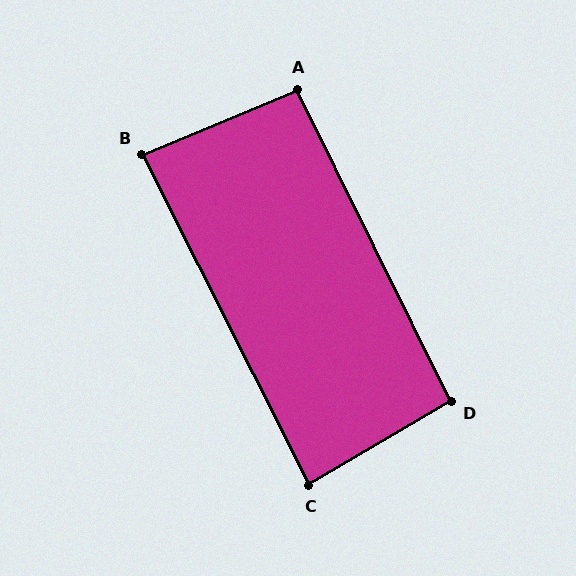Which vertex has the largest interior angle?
D, at approximately 94 degrees.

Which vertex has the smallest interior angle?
B, at approximately 86 degrees.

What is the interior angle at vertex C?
Approximately 86 degrees (approximately right).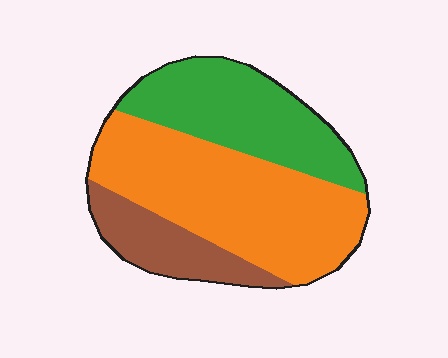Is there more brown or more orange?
Orange.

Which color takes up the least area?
Brown, at roughly 15%.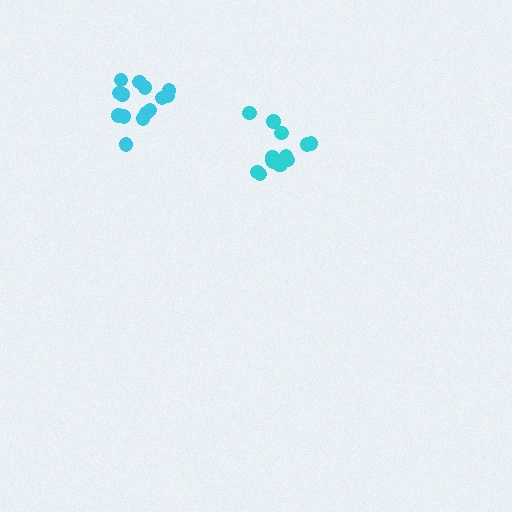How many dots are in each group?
Group 1: 14 dots, Group 2: 15 dots (29 total).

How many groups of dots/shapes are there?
There are 2 groups.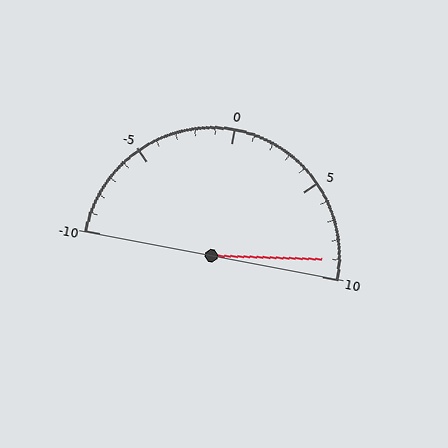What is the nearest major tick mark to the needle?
The nearest major tick mark is 10.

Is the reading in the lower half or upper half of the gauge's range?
The reading is in the upper half of the range (-10 to 10).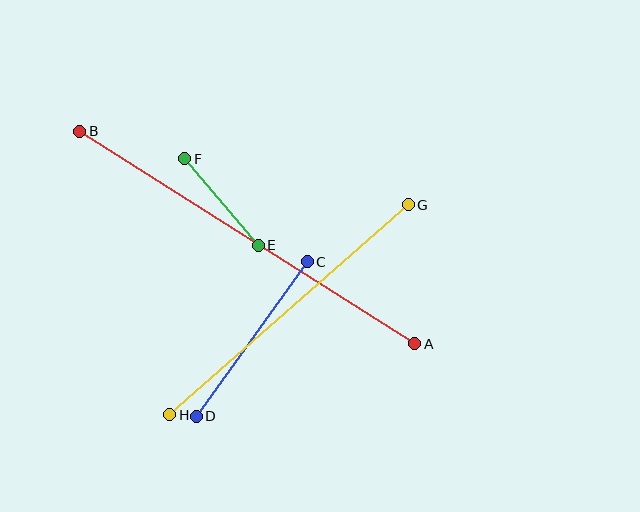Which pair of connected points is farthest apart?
Points A and B are farthest apart.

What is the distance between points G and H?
The distance is approximately 318 pixels.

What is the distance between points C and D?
The distance is approximately 191 pixels.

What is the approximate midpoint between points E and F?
The midpoint is at approximately (222, 202) pixels.